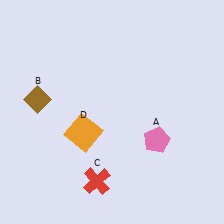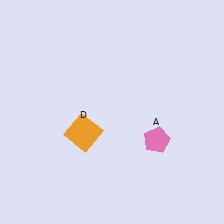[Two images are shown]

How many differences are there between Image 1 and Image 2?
There are 2 differences between the two images.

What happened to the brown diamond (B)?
The brown diamond (B) was removed in Image 2. It was in the top-left area of Image 1.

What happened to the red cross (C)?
The red cross (C) was removed in Image 2. It was in the bottom-left area of Image 1.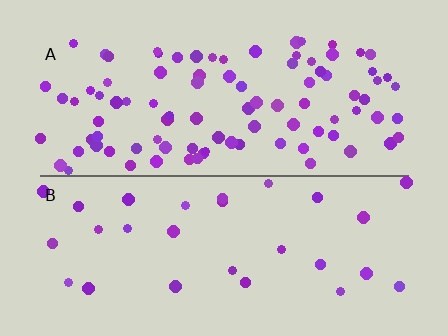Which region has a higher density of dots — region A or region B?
A (the top).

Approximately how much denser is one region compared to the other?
Approximately 3.1× — region A over region B.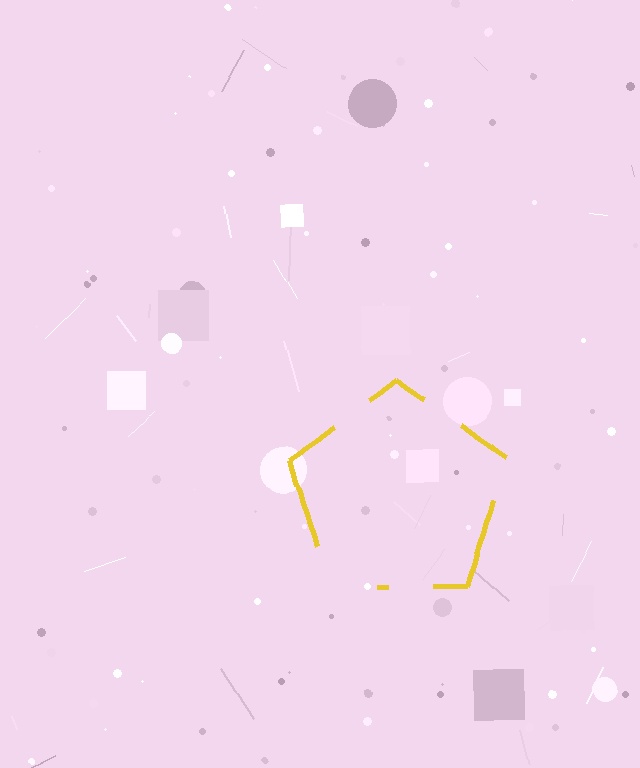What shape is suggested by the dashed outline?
The dashed outline suggests a pentagon.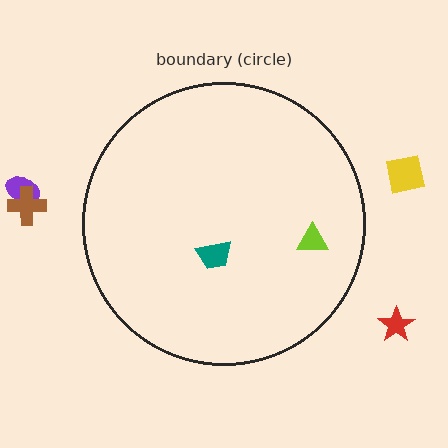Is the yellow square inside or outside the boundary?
Outside.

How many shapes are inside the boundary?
2 inside, 4 outside.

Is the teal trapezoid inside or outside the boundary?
Inside.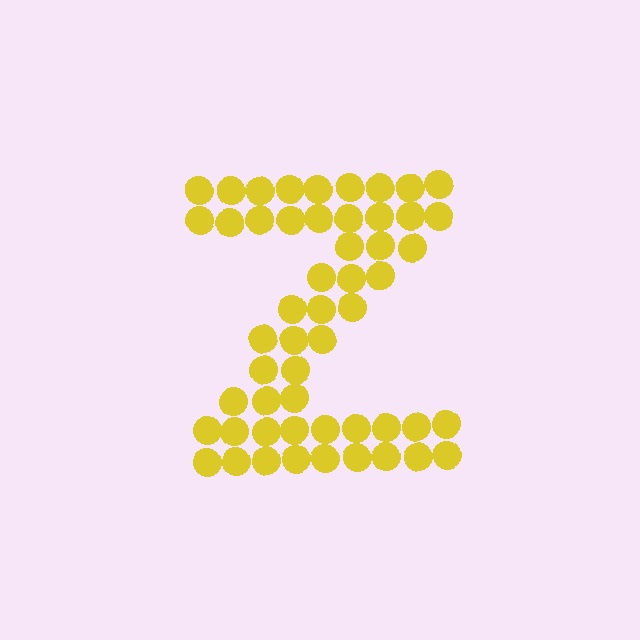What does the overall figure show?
The overall figure shows the letter Z.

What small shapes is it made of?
It is made of small circles.